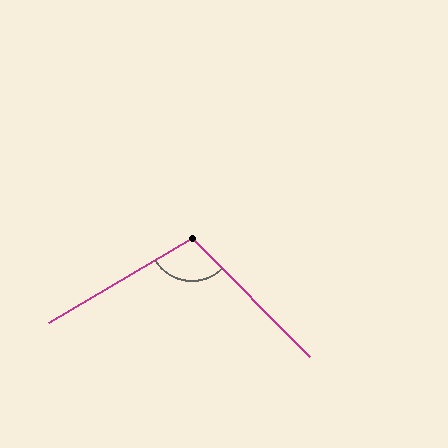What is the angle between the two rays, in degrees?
Approximately 104 degrees.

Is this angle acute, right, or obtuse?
It is obtuse.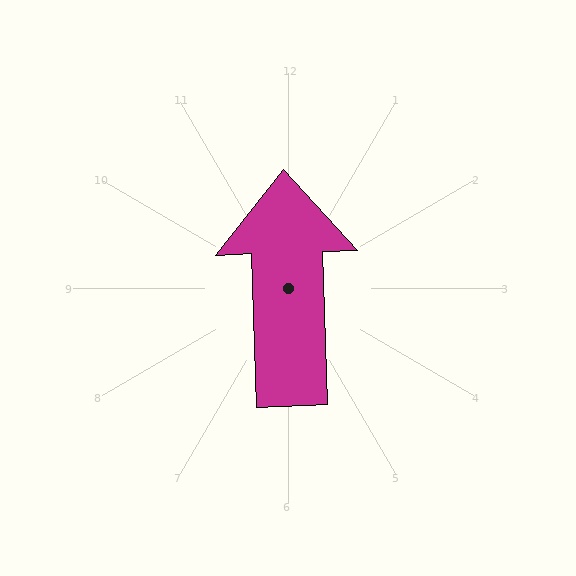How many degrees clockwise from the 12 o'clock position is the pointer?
Approximately 358 degrees.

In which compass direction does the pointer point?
North.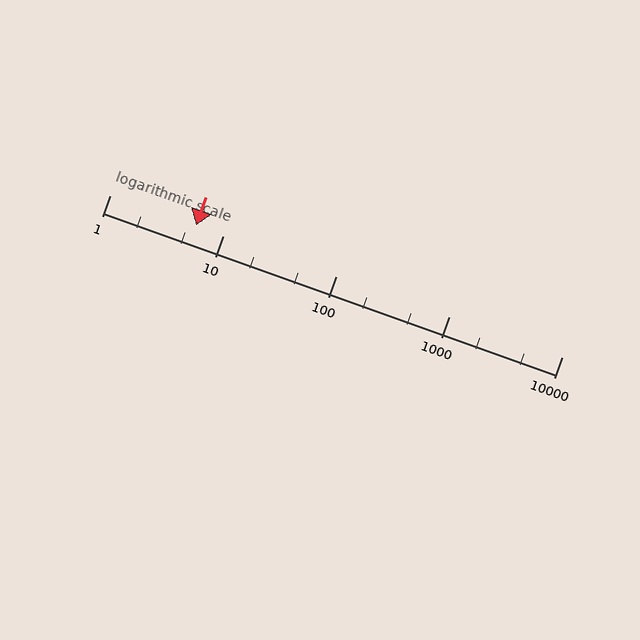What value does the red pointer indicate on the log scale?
The pointer indicates approximately 5.8.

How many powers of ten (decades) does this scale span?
The scale spans 4 decades, from 1 to 10000.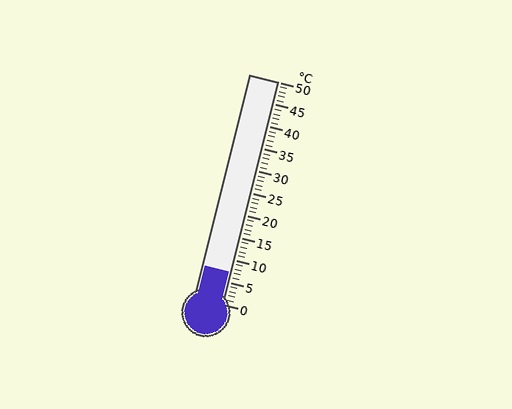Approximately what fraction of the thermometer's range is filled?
The thermometer is filled to approximately 15% of its range.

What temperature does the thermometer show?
The thermometer shows approximately 7°C.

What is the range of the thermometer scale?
The thermometer scale ranges from 0°C to 50°C.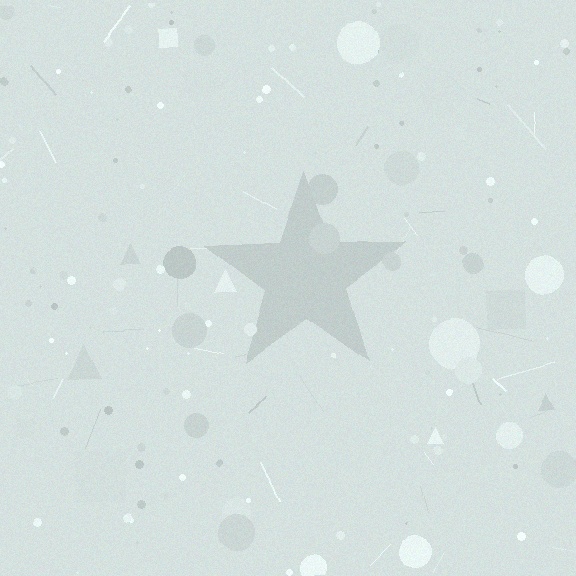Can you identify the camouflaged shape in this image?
The camouflaged shape is a star.